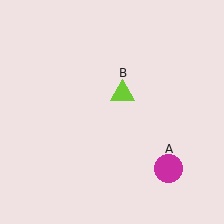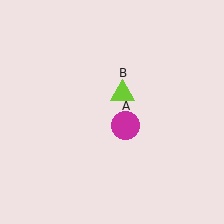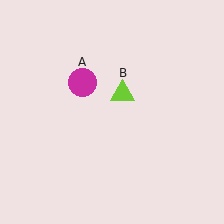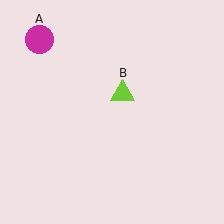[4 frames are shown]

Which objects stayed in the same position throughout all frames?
Lime triangle (object B) remained stationary.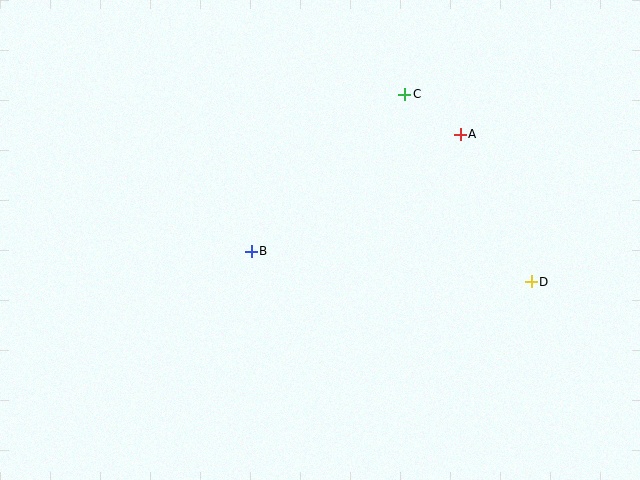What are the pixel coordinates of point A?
Point A is at (460, 134).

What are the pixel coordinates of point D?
Point D is at (531, 282).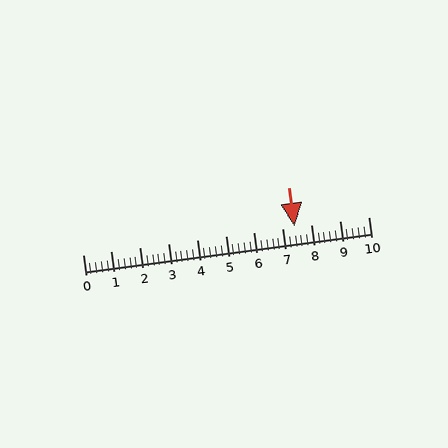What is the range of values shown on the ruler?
The ruler shows values from 0 to 10.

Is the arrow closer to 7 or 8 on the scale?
The arrow is closer to 7.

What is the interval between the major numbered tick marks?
The major tick marks are spaced 1 units apart.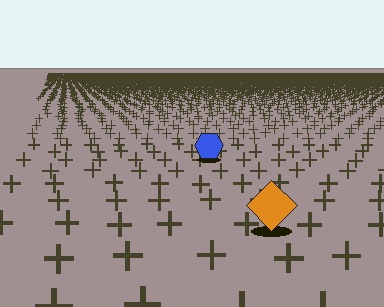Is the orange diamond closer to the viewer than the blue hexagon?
Yes. The orange diamond is closer — you can tell from the texture gradient: the ground texture is coarser near it.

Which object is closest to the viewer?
The orange diamond is closest. The texture marks near it are larger and more spread out.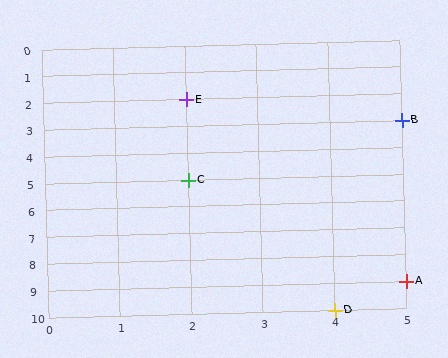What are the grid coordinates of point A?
Point A is at grid coordinates (5, 9).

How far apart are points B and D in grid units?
Points B and D are 1 column and 7 rows apart (about 7.1 grid units diagonally).